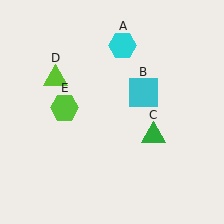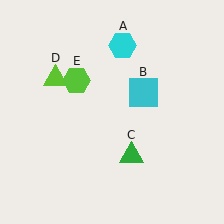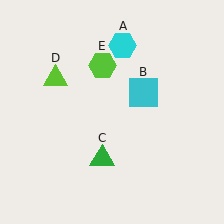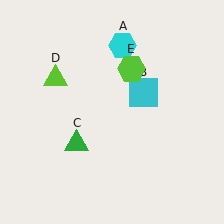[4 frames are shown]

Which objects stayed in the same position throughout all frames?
Cyan hexagon (object A) and cyan square (object B) and lime triangle (object D) remained stationary.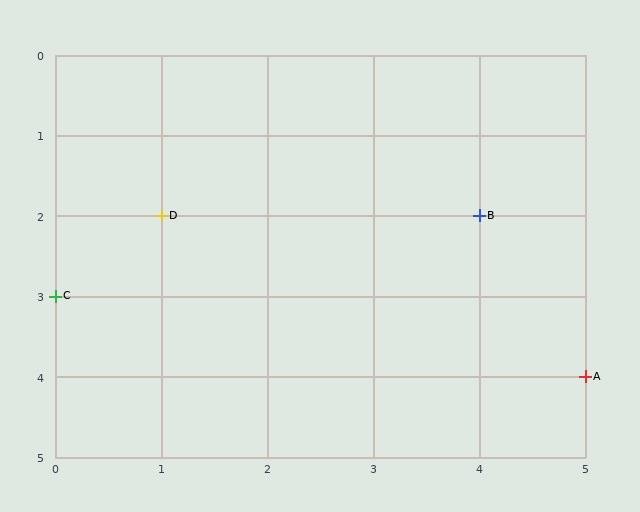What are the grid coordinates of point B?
Point B is at grid coordinates (4, 2).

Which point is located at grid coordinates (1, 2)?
Point D is at (1, 2).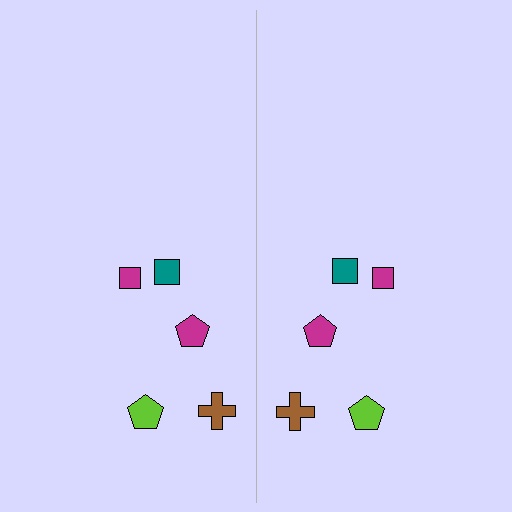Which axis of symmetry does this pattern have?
The pattern has a vertical axis of symmetry running through the center of the image.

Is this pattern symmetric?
Yes, this pattern has bilateral (reflection) symmetry.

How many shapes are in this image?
There are 10 shapes in this image.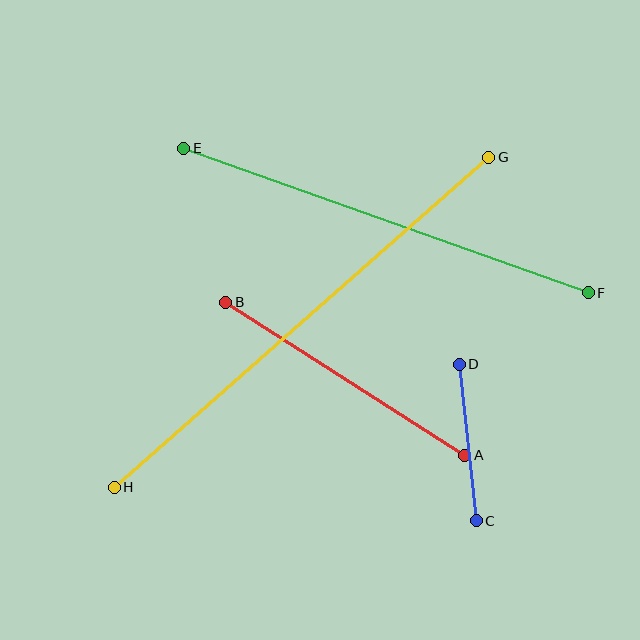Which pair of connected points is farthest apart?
Points G and H are farthest apart.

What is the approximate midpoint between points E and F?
The midpoint is at approximately (386, 221) pixels.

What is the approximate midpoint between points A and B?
The midpoint is at approximately (345, 379) pixels.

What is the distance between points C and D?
The distance is approximately 157 pixels.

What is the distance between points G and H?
The distance is approximately 499 pixels.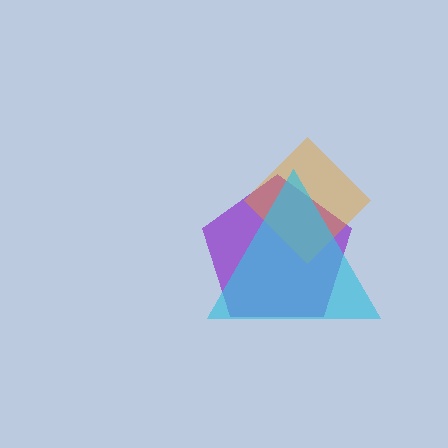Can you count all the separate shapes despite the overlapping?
Yes, there are 3 separate shapes.